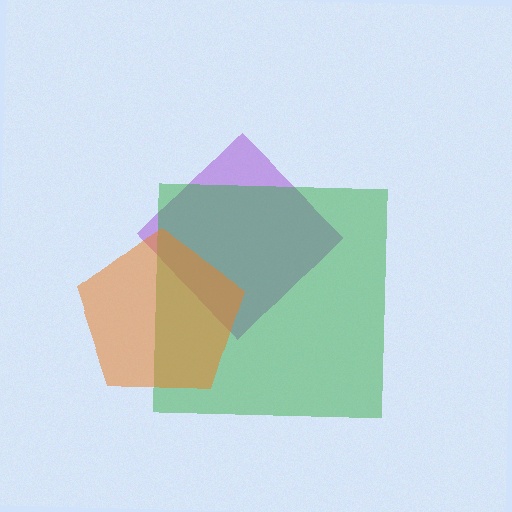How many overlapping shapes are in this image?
There are 3 overlapping shapes in the image.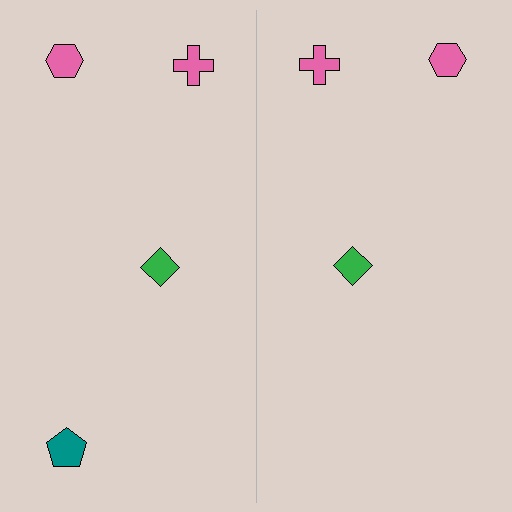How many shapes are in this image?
There are 7 shapes in this image.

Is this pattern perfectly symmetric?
No, the pattern is not perfectly symmetric. A teal pentagon is missing from the right side.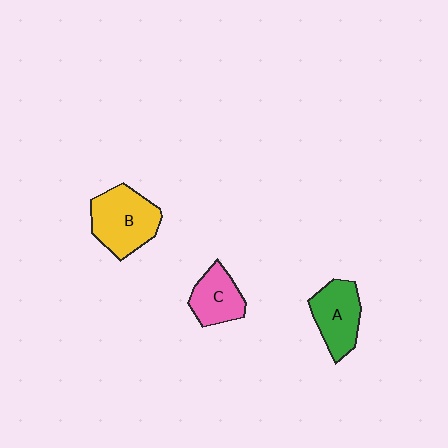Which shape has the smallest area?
Shape C (pink).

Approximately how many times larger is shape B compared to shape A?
Approximately 1.2 times.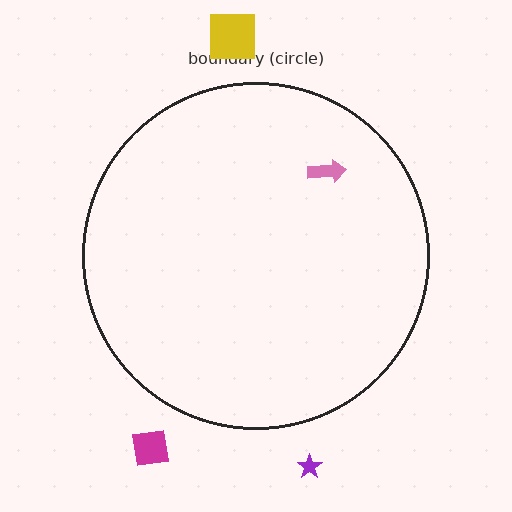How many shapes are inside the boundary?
1 inside, 3 outside.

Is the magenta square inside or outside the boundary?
Outside.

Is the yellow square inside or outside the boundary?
Outside.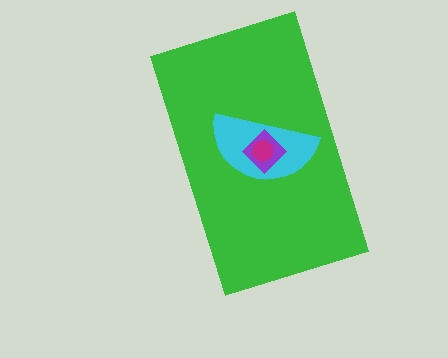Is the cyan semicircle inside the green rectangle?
Yes.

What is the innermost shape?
The magenta hexagon.